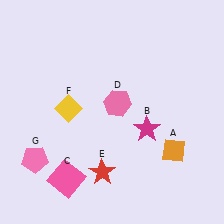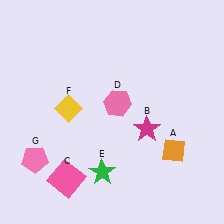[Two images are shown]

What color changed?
The star (E) changed from red in Image 1 to green in Image 2.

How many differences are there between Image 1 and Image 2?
There is 1 difference between the two images.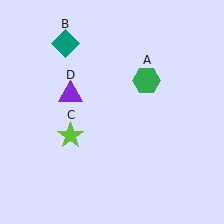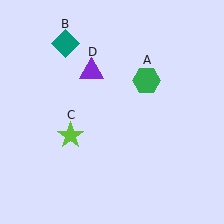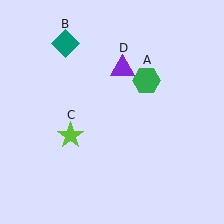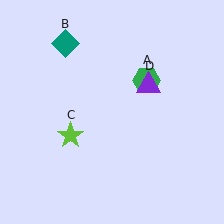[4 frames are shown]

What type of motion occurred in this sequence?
The purple triangle (object D) rotated clockwise around the center of the scene.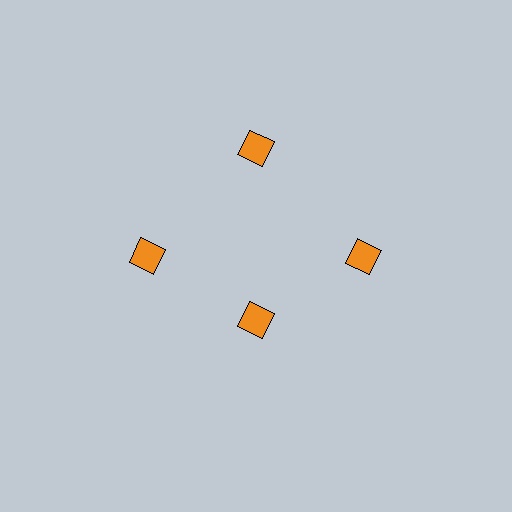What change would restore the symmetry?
The symmetry would be restored by moving it outward, back onto the ring so that all 4 diamonds sit at equal angles and equal distance from the center.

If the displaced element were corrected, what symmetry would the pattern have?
It would have 4-fold rotational symmetry — the pattern would map onto itself every 90 degrees.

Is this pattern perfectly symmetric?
No. The 4 orange diamonds are arranged in a ring, but one element near the 6 o'clock position is pulled inward toward the center, breaking the 4-fold rotational symmetry.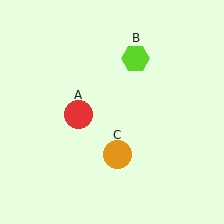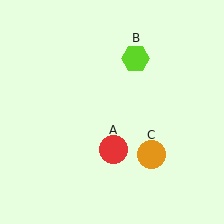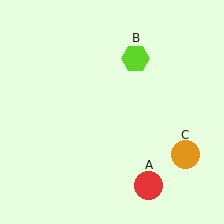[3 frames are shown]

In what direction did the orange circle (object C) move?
The orange circle (object C) moved right.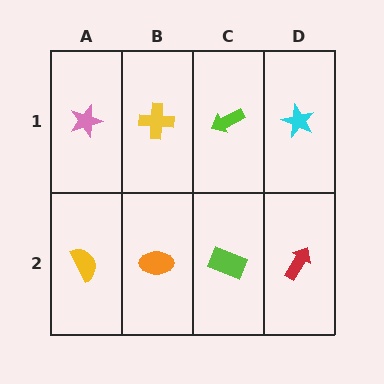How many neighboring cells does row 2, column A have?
2.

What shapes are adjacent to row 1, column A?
A yellow semicircle (row 2, column A), a yellow cross (row 1, column B).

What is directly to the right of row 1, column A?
A yellow cross.